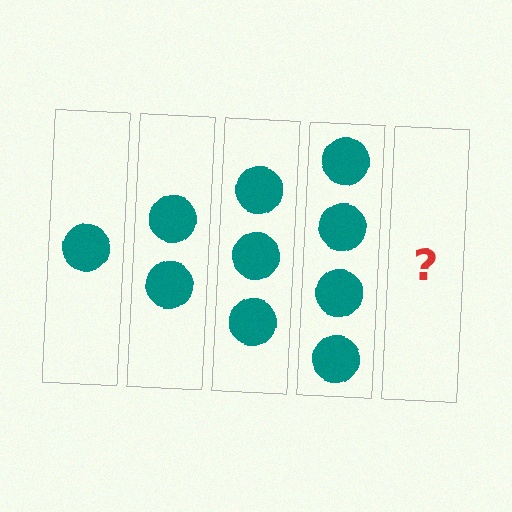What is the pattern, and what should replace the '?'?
The pattern is that each step adds one more circle. The '?' should be 5 circles.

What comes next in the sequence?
The next element should be 5 circles.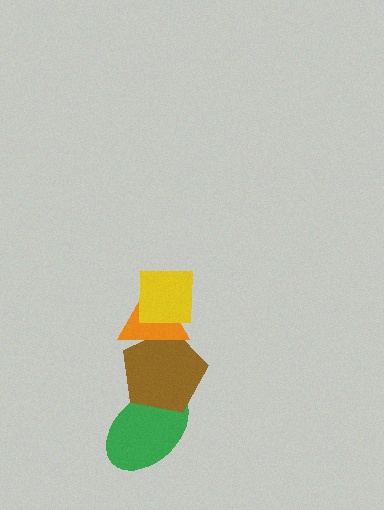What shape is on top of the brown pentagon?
The orange triangle is on top of the brown pentagon.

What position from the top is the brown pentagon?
The brown pentagon is 3rd from the top.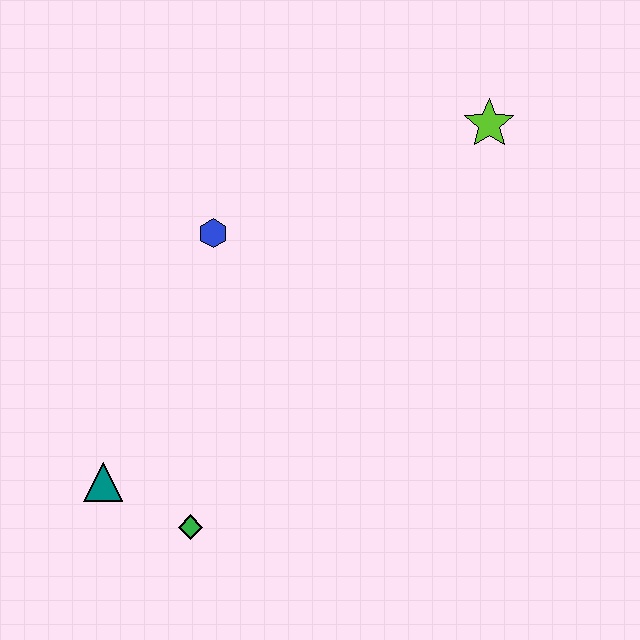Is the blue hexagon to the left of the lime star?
Yes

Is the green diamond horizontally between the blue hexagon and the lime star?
No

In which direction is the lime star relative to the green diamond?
The lime star is above the green diamond.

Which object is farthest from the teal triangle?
The lime star is farthest from the teal triangle.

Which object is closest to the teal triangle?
The green diamond is closest to the teal triangle.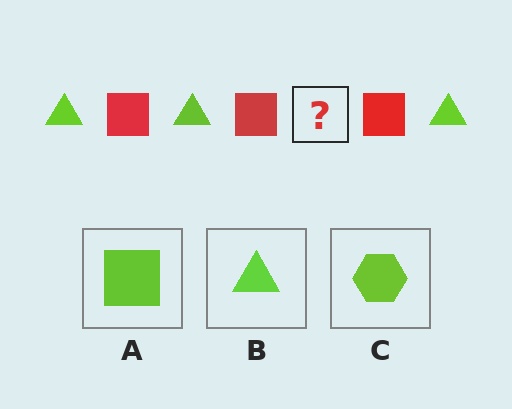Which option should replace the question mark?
Option B.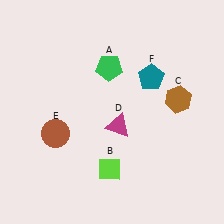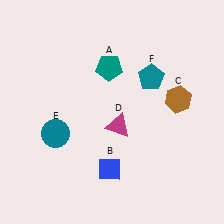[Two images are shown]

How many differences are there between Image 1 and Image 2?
There are 3 differences between the two images.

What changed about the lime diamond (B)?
In Image 1, B is lime. In Image 2, it changed to blue.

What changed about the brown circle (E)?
In Image 1, E is brown. In Image 2, it changed to teal.